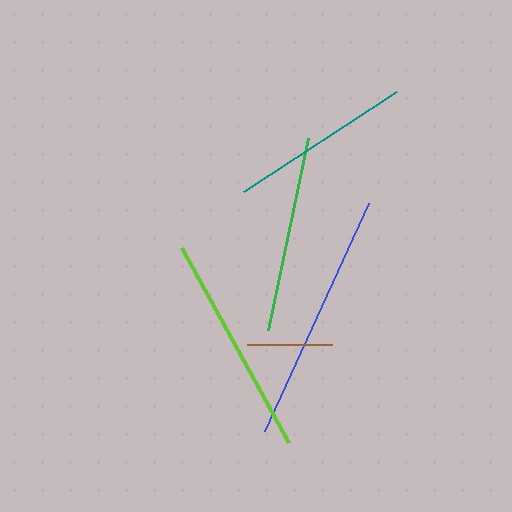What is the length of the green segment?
The green segment is approximately 196 pixels long.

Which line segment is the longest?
The blue line is the longest at approximately 251 pixels.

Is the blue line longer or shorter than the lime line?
The blue line is longer than the lime line.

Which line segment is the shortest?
The brown line is the shortest at approximately 84 pixels.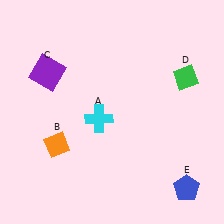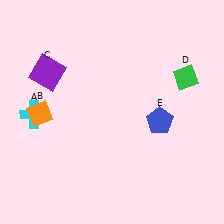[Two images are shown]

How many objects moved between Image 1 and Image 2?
3 objects moved between the two images.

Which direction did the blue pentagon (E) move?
The blue pentagon (E) moved up.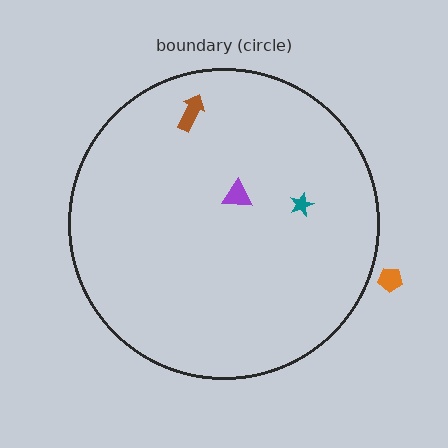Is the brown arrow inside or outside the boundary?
Inside.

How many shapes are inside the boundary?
3 inside, 1 outside.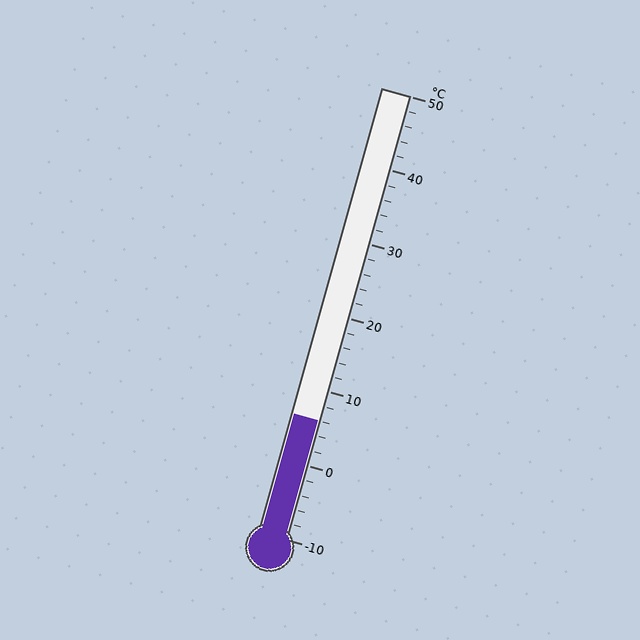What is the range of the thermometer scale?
The thermometer scale ranges from -10°C to 50°C.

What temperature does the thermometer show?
The thermometer shows approximately 6°C.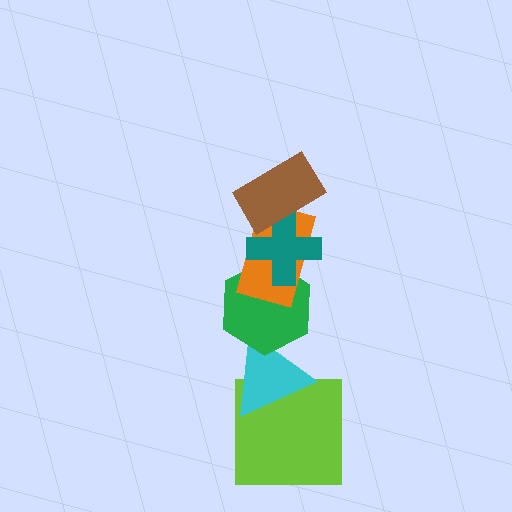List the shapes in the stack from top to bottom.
From top to bottom: the brown rectangle, the teal cross, the orange rectangle, the green hexagon, the cyan triangle, the lime square.